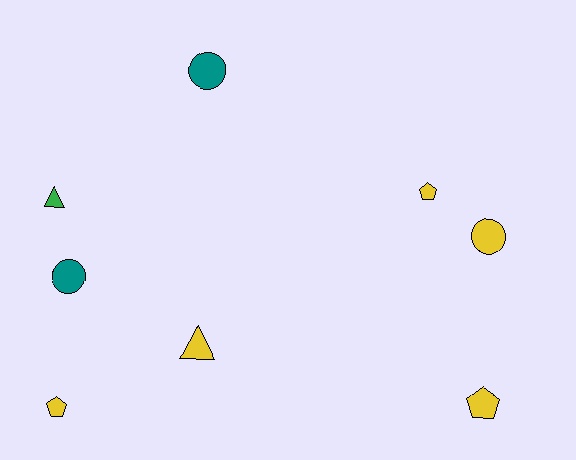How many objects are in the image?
There are 8 objects.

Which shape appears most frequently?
Circle, with 3 objects.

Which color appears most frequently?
Yellow, with 5 objects.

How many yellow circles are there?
There is 1 yellow circle.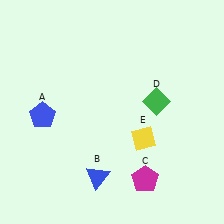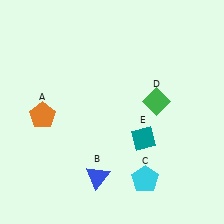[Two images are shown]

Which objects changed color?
A changed from blue to orange. C changed from magenta to cyan. E changed from yellow to teal.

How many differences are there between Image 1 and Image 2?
There are 3 differences between the two images.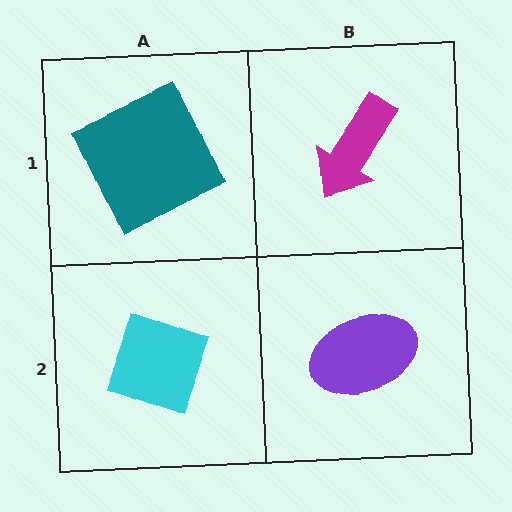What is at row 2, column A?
A cyan diamond.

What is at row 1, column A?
A teal square.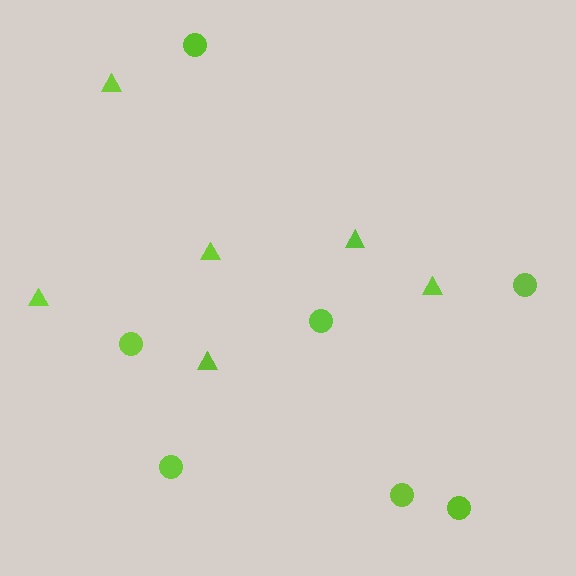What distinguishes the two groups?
There are 2 groups: one group of circles (7) and one group of triangles (6).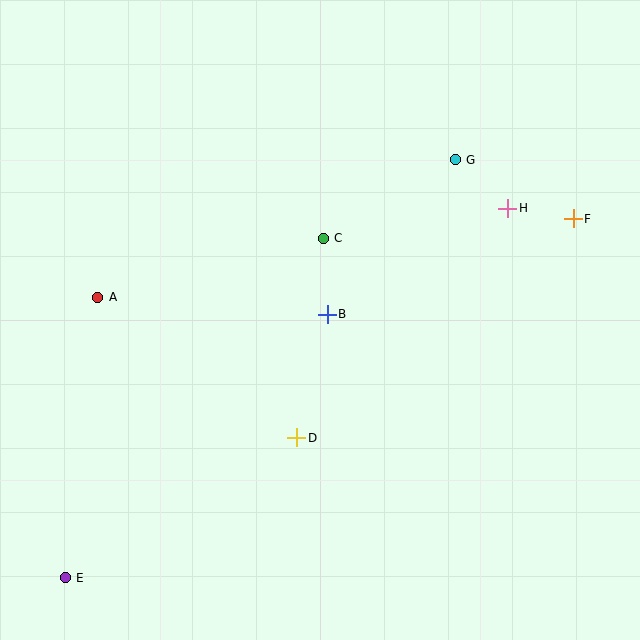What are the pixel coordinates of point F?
Point F is at (573, 219).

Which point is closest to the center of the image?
Point B at (327, 314) is closest to the center.